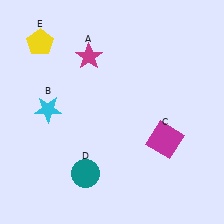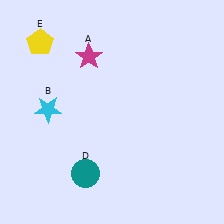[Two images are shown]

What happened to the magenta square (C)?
The magenta square (C) was removed in Image 2. It was in the bottom-right area of Image 1.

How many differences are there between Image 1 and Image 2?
There is 1 difference between the two images.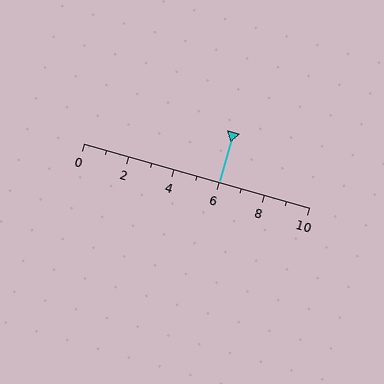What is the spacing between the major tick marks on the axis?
The major ticks are spaced 2 apart.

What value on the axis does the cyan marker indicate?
The marker indicates approximately 6.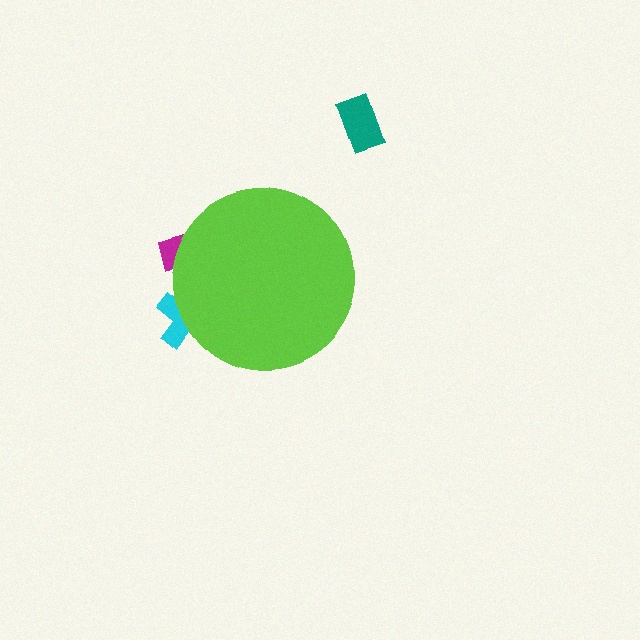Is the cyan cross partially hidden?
Yes, the cyan cross is partially hidden behind the lime circle.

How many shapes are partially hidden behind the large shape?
2 shapes are partially hidden.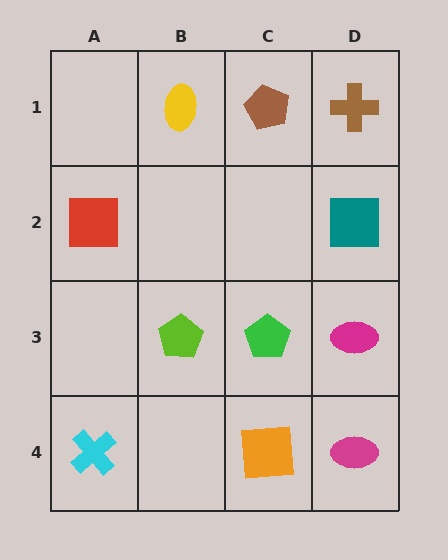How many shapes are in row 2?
2 shapes.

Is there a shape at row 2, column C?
No, that cell is empty.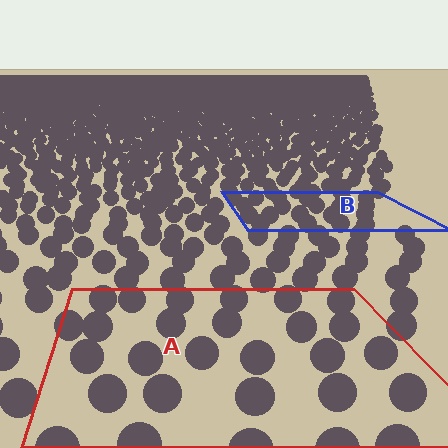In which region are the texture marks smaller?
The texture marks are smaller in region B, because it is farther away.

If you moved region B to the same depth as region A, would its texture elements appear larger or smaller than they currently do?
They would appear larger. At a closer depth, the same texture elements are projected at a bigger on-screen size.